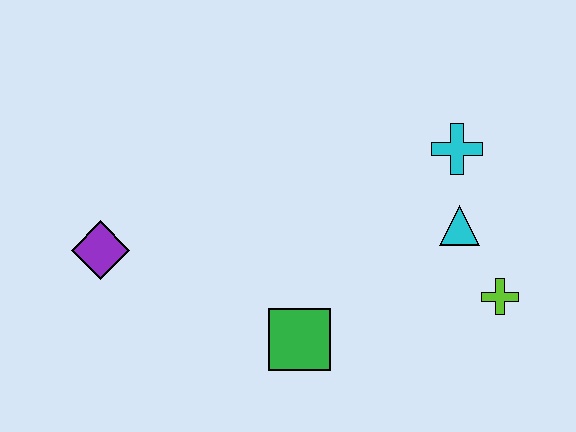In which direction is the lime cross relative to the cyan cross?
The lime cross is below the cyan cross.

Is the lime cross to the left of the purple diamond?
No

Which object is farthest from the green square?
The cyan cross is farthest from the green square.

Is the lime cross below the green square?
No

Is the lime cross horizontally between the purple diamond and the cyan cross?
No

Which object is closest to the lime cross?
The cyan triangle is closest to the lime cross.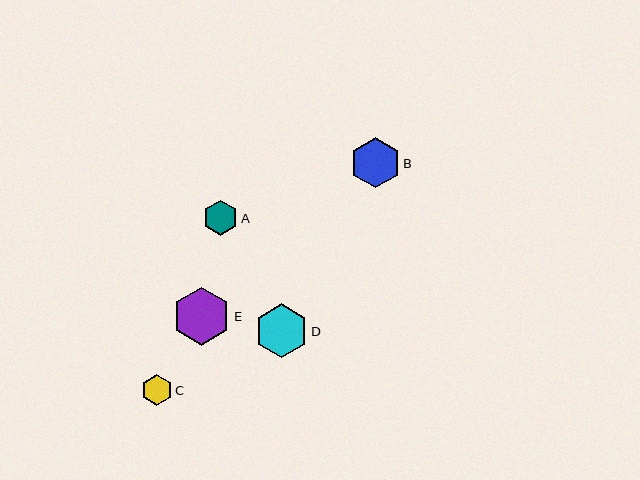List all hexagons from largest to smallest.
From largest to smallest: E, D, B, A, C.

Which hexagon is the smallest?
Hexagon C is the smallest with a size of approximately 31 pixels.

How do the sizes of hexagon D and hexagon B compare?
Hexagon D and hexagon B are approximately the same size.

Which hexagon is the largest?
Hexagon E is the largest with a size of approximately 58 pixels.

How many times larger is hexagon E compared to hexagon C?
Hexagon E is approximately 1.8 times the size of hexagon C.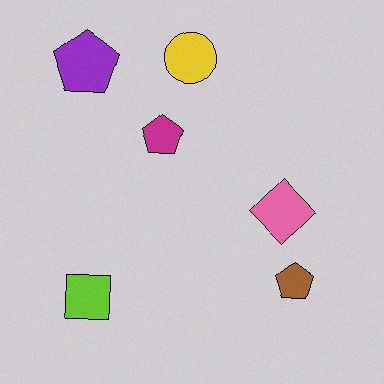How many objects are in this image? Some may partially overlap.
There are 6 objects.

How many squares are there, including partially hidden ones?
There is 1 square.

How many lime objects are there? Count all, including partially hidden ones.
There is 1 lime object.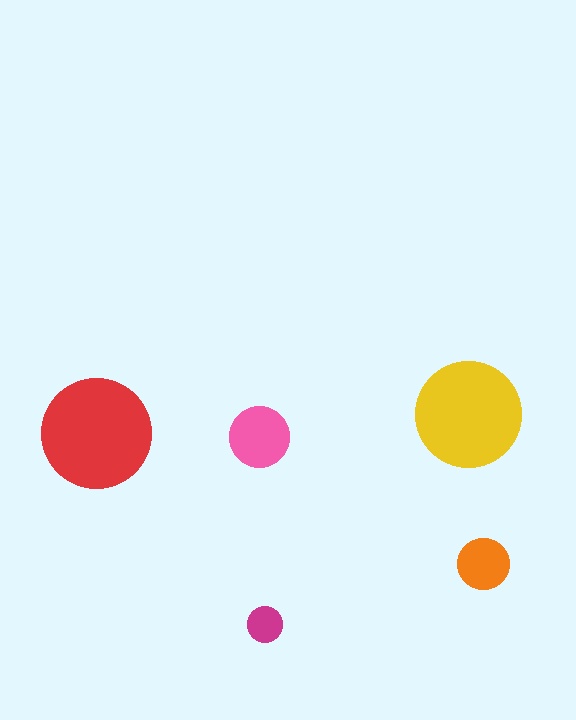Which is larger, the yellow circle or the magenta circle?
The yellow one.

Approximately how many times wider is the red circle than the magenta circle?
About 3 times wider.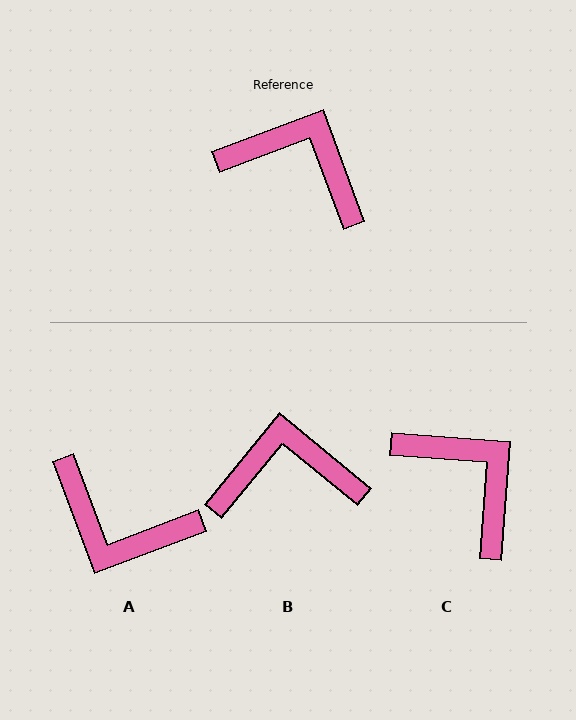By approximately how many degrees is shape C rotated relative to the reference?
Approximately 24 degrees clockwise.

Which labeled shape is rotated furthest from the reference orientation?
A, about 180 degrees away.